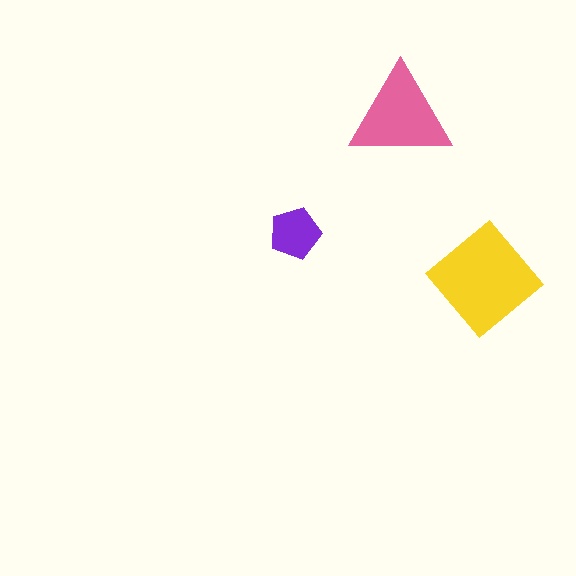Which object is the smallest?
The purple pentagon.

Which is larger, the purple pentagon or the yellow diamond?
The yellow diamond.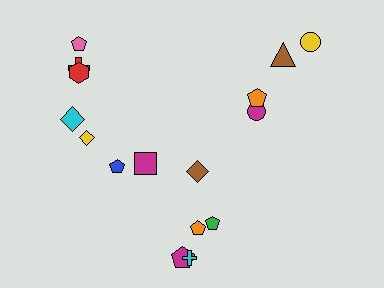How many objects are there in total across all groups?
There are 16 objects.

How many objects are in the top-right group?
There are 4 objects.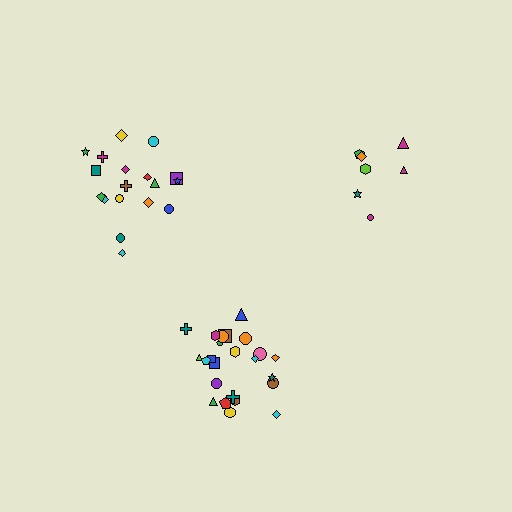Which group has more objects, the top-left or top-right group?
The top-left group.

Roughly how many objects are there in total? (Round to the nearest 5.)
Roughly 50 objects in total.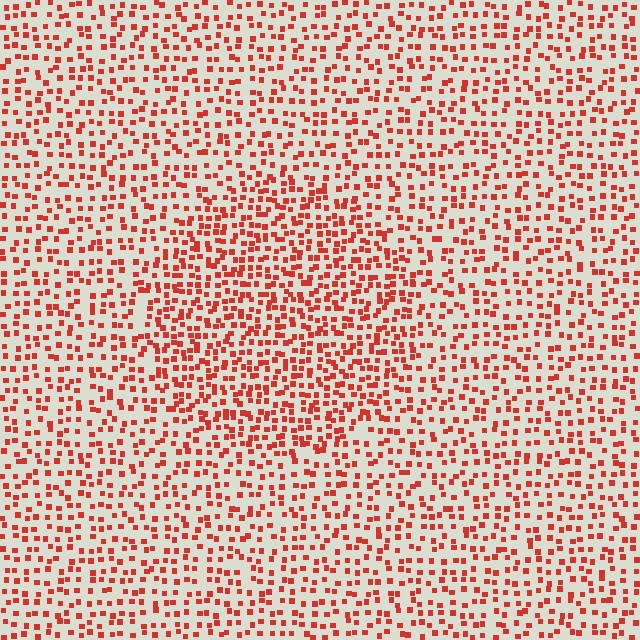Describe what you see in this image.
The image contains small red elements arranged at two different densities. A circle-shaped region is visible where the elements are more densely packed than the surrounding area.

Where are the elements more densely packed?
The elements are more densely packed inside the circle boundary.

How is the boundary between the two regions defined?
The boundary is defined by a change in element density (approximately 1.6x ratio). All elements are the same color, size, and shape.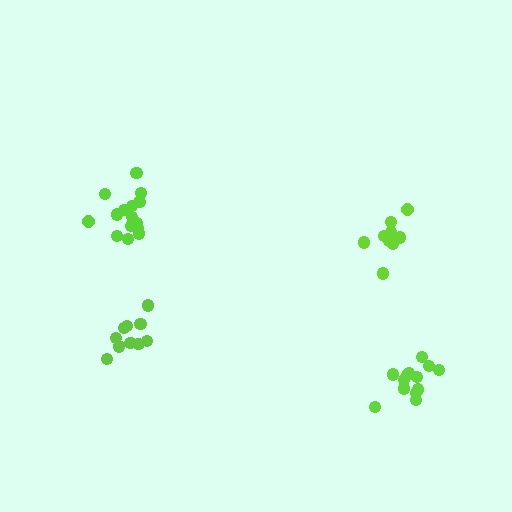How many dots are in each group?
Group 1: 14 dots, Group 2: 15 dots, Group 3: 10 dots, Group 4: 10 dots (49 total).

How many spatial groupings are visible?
There are 4 spatial groupings.